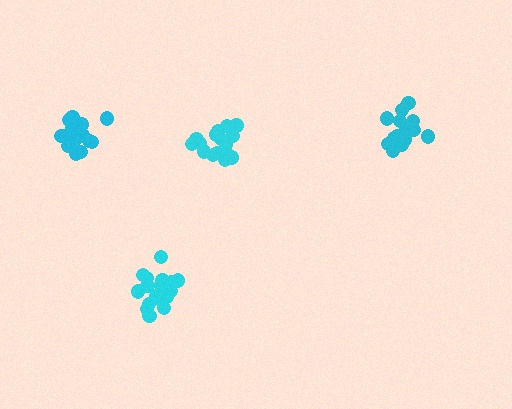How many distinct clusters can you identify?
There are 4 distinct clusters.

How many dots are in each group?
Group 1: 18 dots, Group 2: 18 dots, Group 3: 19 dots, Group 4: 20 dots (75 total).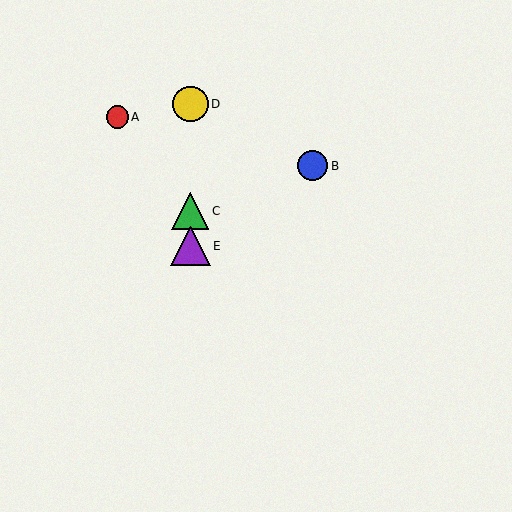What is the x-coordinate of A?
Object A is at x≈117.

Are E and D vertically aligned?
Yes, both are at x≈190.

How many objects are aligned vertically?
3 objects (C, D, E) are aligned vertically.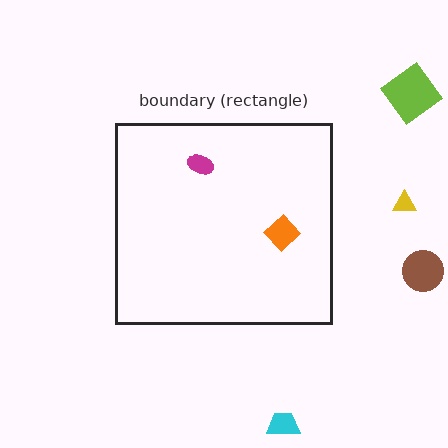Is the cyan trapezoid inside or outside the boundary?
Outside.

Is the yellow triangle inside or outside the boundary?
Outside.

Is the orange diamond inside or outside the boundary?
Inside.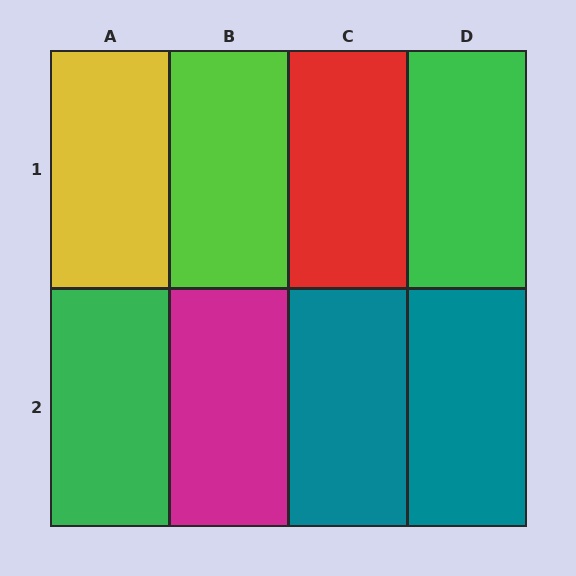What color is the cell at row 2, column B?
Magenta.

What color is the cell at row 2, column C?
Teal.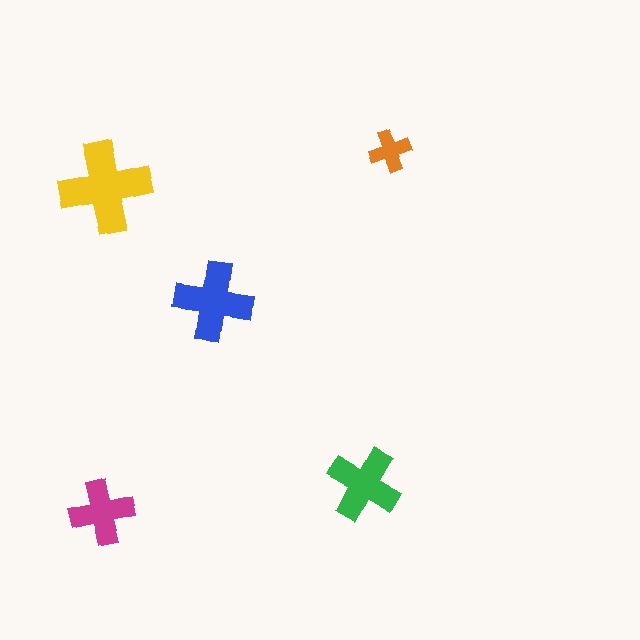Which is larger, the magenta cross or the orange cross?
The magenta one.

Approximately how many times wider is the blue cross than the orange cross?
About 2 times wider.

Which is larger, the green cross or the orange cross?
The green one.